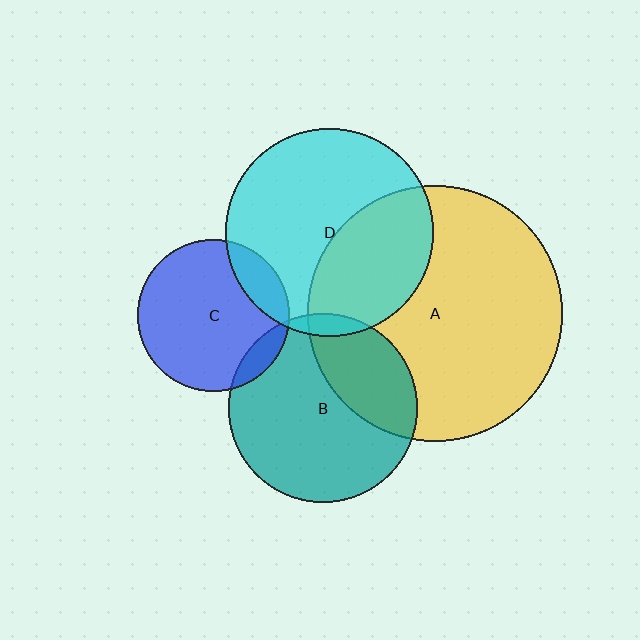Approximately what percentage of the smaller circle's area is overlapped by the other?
Approximately 30%.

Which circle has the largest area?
Circle A (yellow).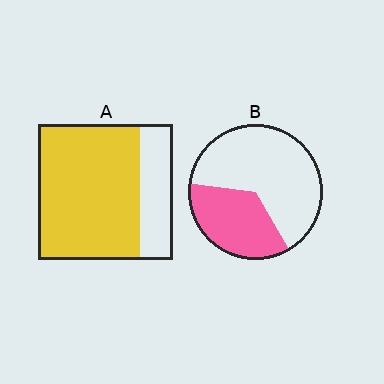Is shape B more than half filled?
No.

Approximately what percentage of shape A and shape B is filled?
A is approximately 75% and B is approximately 35%.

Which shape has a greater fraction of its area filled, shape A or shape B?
Shape A.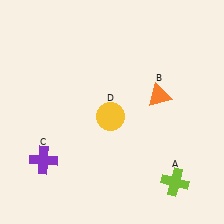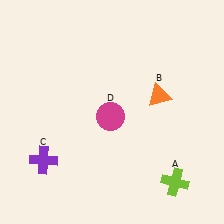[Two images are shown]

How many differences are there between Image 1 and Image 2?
There is 1 difference between the two images.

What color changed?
The circle (D) changed from yellow in Image 1 to magenta in Image 2.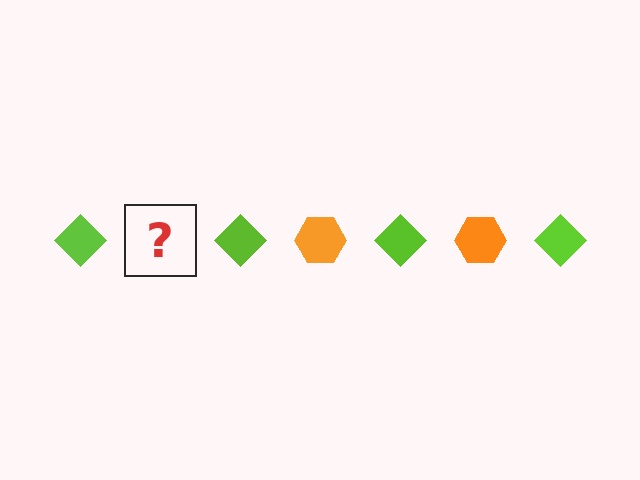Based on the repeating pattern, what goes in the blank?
The blank should be an orange hexagon.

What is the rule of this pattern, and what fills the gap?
The rule is that the pattern alternates between lime diamond and orange hexagon. The gap should be filled with an orange hexagon.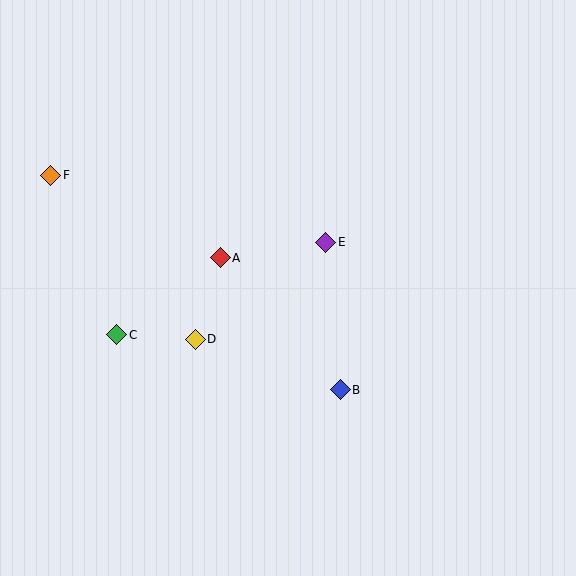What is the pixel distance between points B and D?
The distance between B and D is 154 pixels.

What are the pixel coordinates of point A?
Point A is at (220, 258).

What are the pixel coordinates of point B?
Point B is at (340, 390).